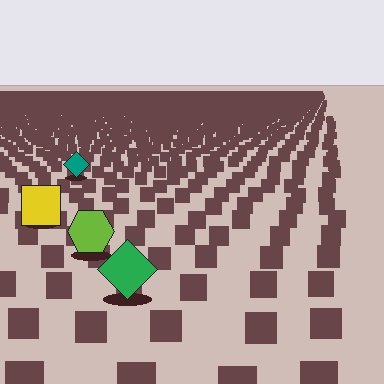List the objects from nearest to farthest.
From nearest to farthest: the green diamond, the lime hexagon, the yellow square, the teal diamond.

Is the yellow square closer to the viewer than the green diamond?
No. The green diamond is closer — you can tell from the texture gradient: the ground texture is coarser near it.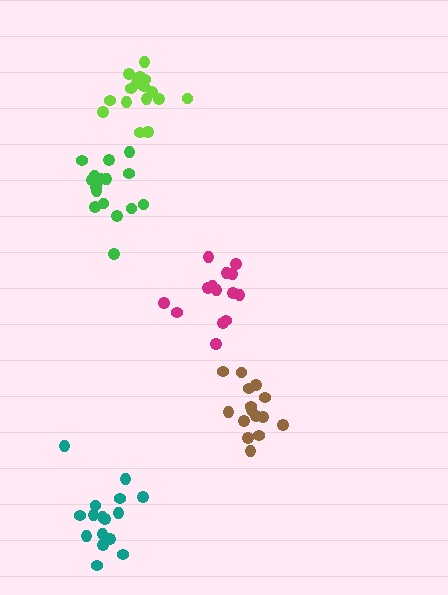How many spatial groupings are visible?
There are 5 spatial groupings.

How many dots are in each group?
Group 1: 15 dots, Group 2: 15 dots, Group 3: 16 dots, Group 4: 17 dots, Group 5: 16 dots (79 total).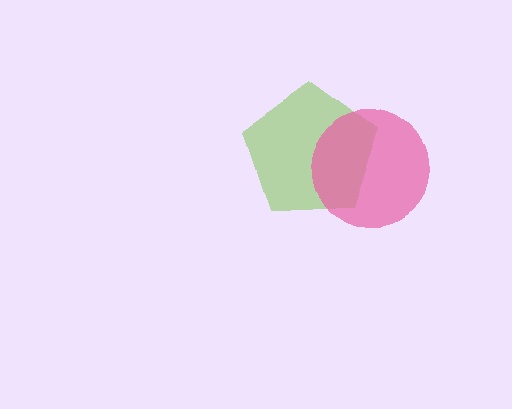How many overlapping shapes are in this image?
There are 2 overlapping shapes in the image.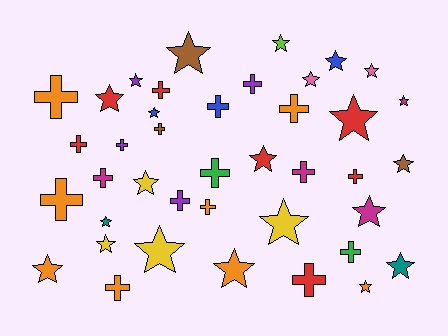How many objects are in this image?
There are 40 objects.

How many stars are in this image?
There are 22 stars.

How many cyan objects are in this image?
There are no cyan objects.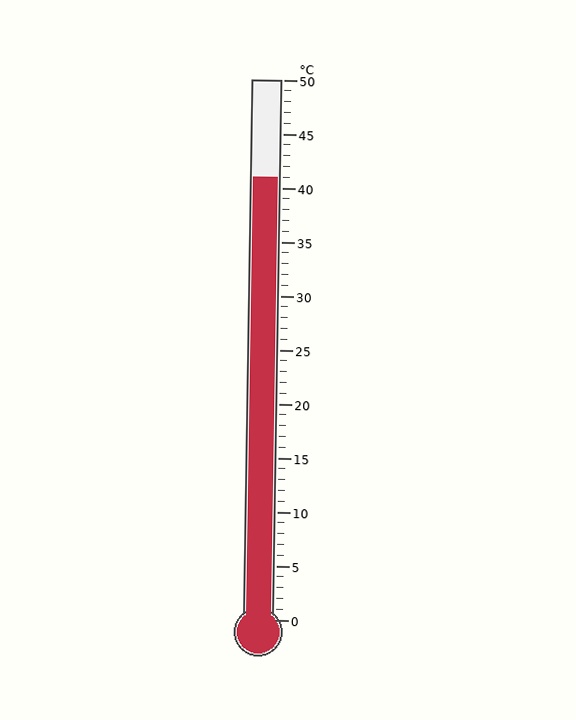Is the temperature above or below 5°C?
The temperature is above 5°C.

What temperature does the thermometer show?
The thermometer shows approximately 41°C.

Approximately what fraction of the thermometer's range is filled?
The thermometer is filled to approximately 80% of its range.